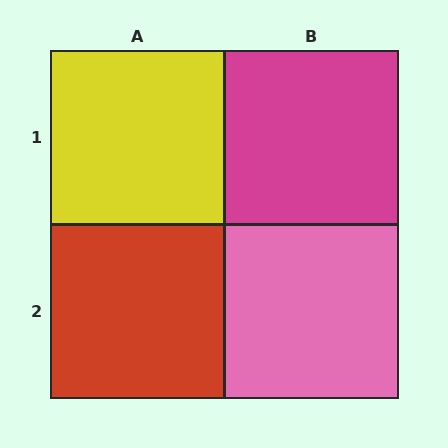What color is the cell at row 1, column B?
Magenta.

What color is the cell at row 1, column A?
Yellow.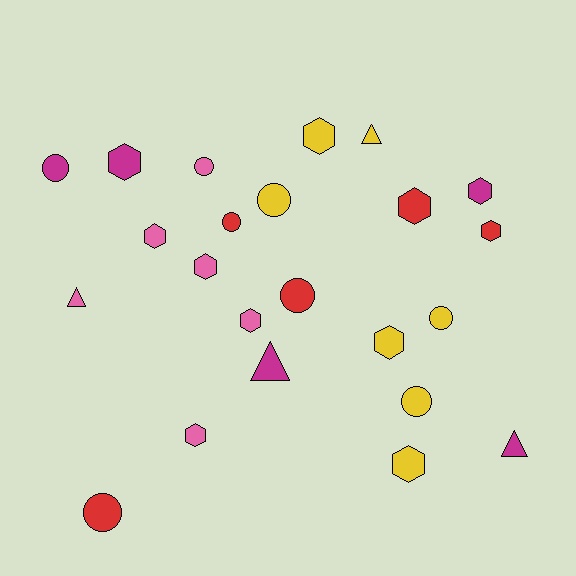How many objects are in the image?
There are 23 objects.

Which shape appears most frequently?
Hexagon, with 11 objects.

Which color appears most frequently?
Yellow, with 7 objects.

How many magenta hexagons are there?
There are 2 magenta hexagons.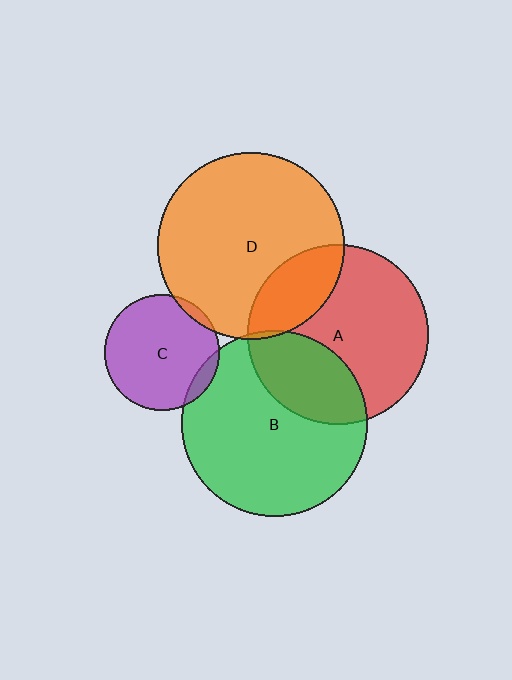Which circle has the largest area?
Circle D (orange).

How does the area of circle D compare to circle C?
Approximately 2.6 times.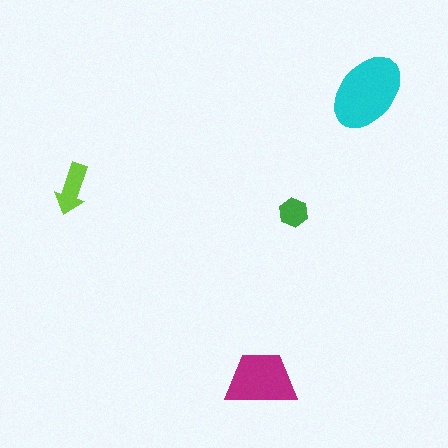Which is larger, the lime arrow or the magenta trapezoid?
The magenta trapezoid.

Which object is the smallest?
The green hexagon.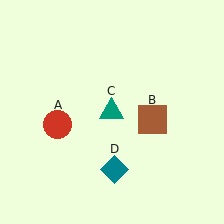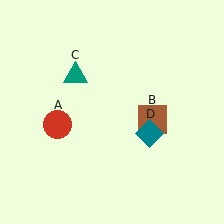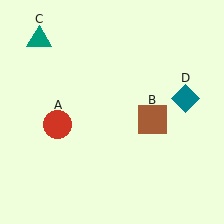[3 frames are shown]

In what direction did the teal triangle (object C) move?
The teal triangle (object C) moved up and to the left.